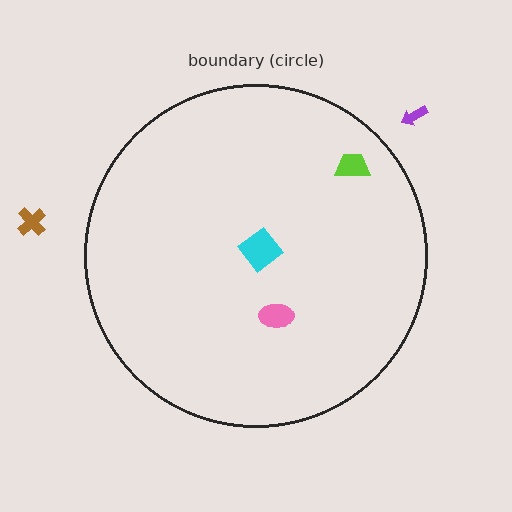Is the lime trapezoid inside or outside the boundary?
Inside.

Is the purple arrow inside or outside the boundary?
Outside.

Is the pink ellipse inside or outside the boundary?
Inside.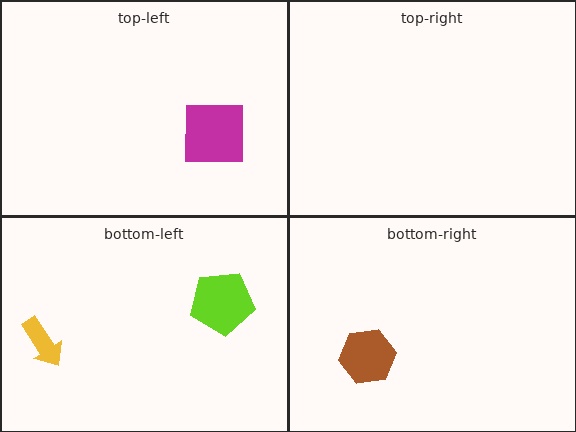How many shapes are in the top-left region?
1.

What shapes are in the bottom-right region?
The brown hexagon.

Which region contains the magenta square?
The top-left region.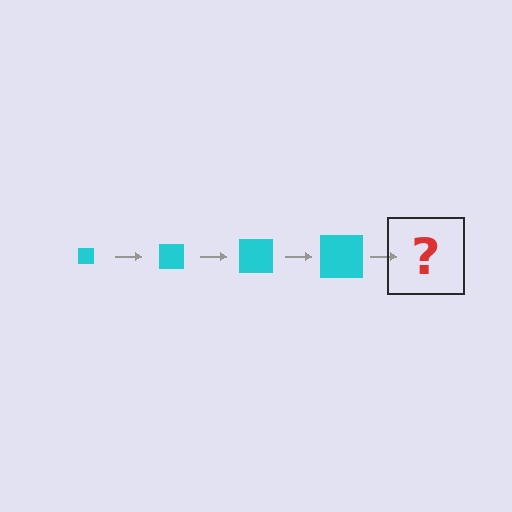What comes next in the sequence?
The next element should be a cyan square, larger than the previous one.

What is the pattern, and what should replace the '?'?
The pattern is that the square gets progressively larger each step. The '?' should be a cyan square, larger than the previous one.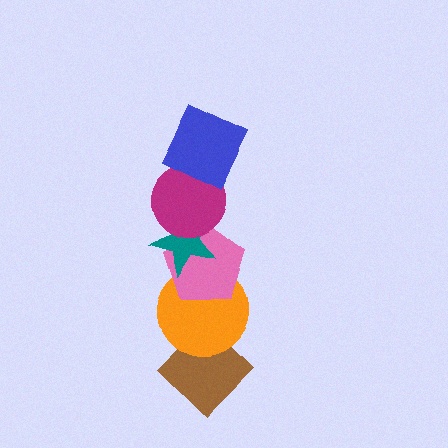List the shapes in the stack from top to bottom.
From top to bottom: the blue square, the magenta circle, the teal star, the pink pentagon, the orange circle, the brown diamond.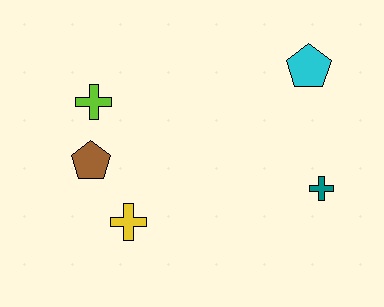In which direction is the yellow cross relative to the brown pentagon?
The yellow cross is below the brown pentagon.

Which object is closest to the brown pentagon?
The lime cross is closest to the brown pentagon.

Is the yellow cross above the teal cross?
No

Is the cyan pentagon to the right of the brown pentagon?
Yes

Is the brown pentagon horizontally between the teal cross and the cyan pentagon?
No